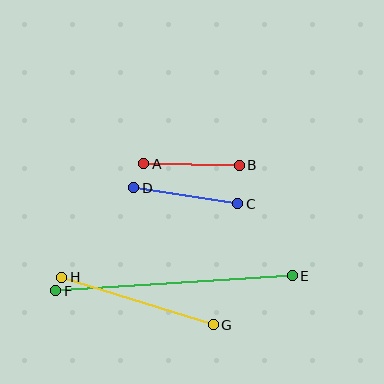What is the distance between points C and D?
The distance is approximately 105 pixels.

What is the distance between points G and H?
The distance is approximately 159 pixels.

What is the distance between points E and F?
The distance is approximately 237 pixels.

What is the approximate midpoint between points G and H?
The midpoint is at approximately (138, 301) pixels.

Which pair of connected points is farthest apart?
Points E and F are farthest apart.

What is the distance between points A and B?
The distance is approximately 95 pixels.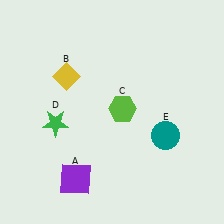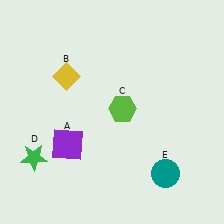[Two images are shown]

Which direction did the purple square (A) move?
The purple square (A) moved up.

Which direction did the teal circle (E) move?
The teal circle (E) moved down.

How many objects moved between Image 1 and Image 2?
3 objects moved between the two images.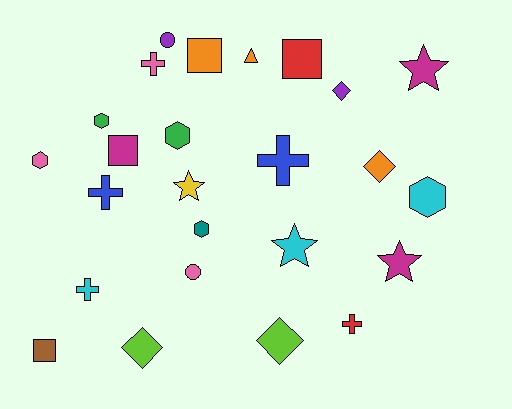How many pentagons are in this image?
There are no pentagons.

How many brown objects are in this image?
There is 1 brown object.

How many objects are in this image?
There are 25 objects.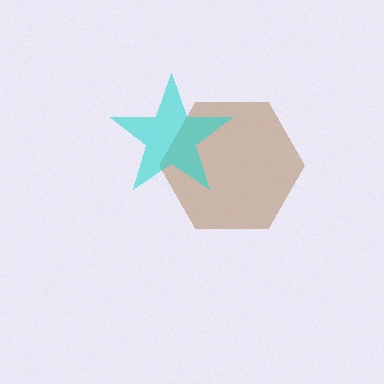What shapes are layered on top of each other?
The layered shapes are: a brown hexagon, a cyan star.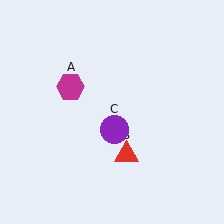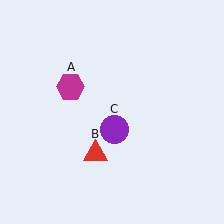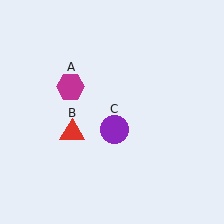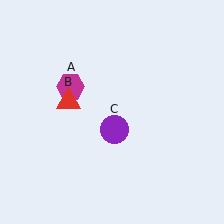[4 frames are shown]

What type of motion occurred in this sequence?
The red triangle (object B) rotated clockwise around the center of the scene.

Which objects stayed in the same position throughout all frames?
Magenta hexagon (object A) and purple circle (object C) remained stationary.